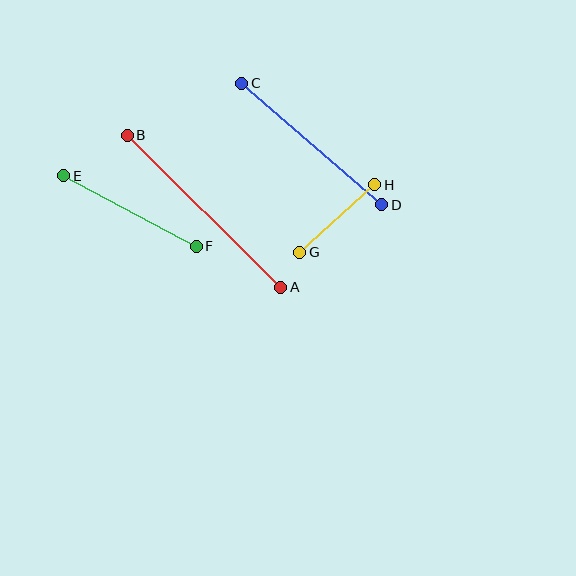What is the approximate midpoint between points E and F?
The midpoint is at approximately (130, 211) pixels.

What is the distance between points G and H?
The distance is approximately 101 pixels.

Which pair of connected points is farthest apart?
Points A and B are farthest apart.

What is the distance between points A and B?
The distance is approximately 216 pixels.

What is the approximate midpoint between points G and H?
The midpoint is at approximately (337, 219) pixels.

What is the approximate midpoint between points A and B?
The midpoint is at approximately (204, 211) pixels.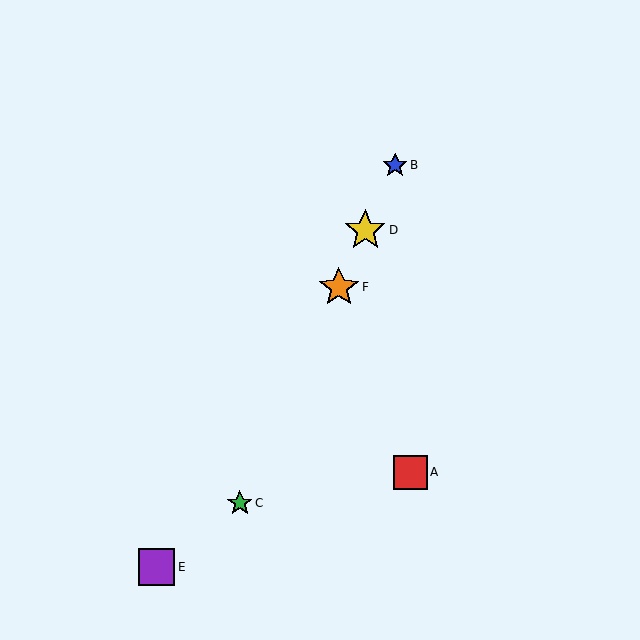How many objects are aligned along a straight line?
4 objects (B, C, D, F) are aligned along a straight line.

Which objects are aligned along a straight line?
Objects B, C, D, F are aligned along a straight line.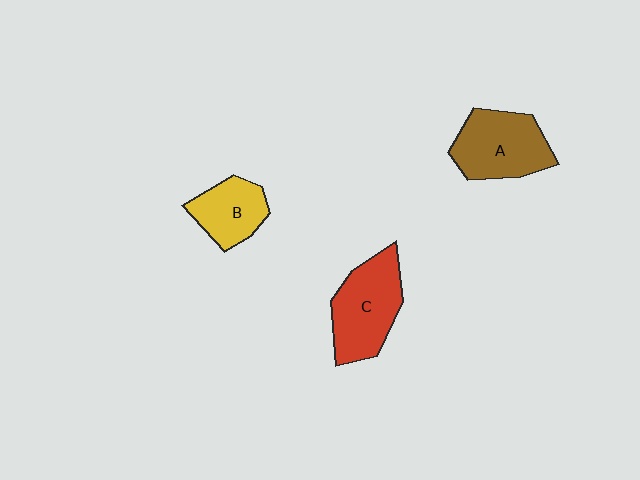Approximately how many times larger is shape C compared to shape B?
Approximately 1.5 times.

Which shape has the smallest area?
Shape B (yellow).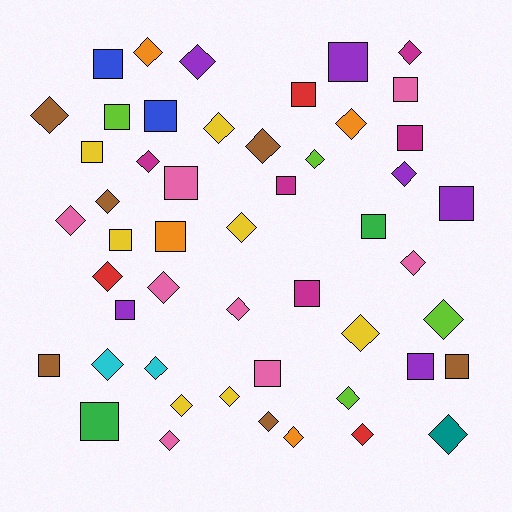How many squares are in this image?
There are 21 squares.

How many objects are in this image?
There are 50 objects.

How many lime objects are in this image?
There are 4 lime objects.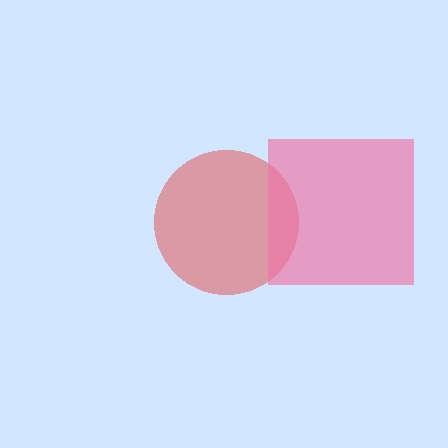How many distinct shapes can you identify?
There are 2 distinct shapes: a red circle, a pink square.